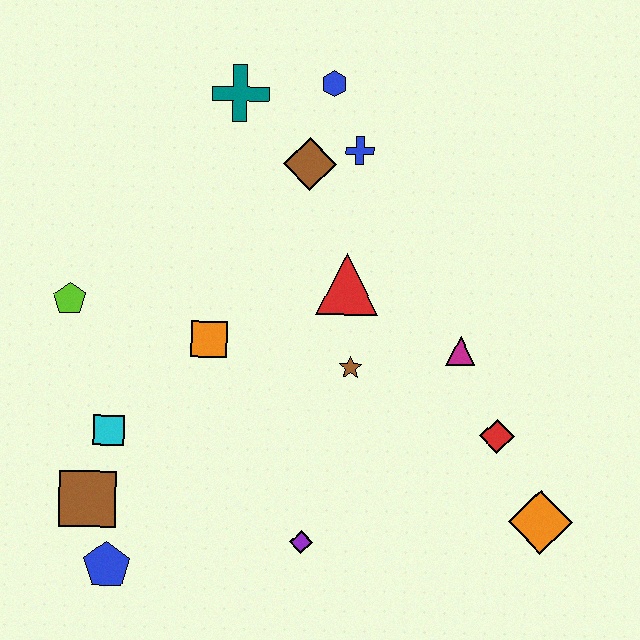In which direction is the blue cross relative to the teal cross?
The blue cross is to the right of the teal cross.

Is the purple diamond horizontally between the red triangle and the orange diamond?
No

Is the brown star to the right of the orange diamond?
No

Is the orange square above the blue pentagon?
Yes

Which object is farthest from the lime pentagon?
The orange diamond is farthest from the lime pentagon.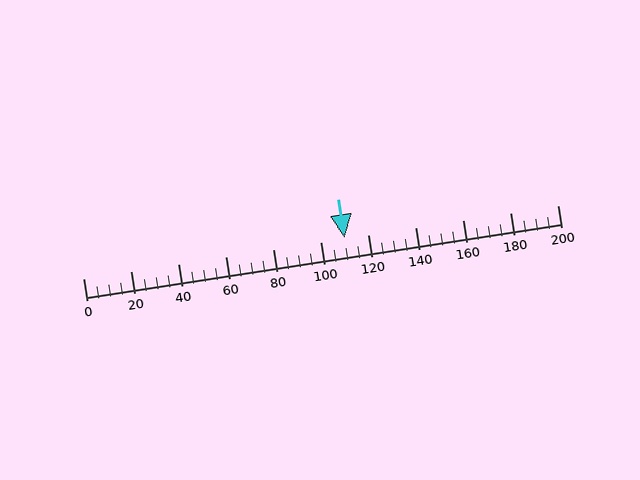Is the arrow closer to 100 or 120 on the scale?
The arrow is closer to 120.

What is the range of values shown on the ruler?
The ruler shows values from 0 to 200.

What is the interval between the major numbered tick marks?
The major tick marks are spaced 20 units apart.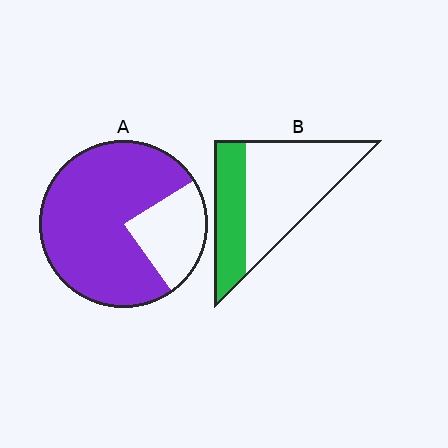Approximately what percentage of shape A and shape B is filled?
A is approximately 75% and B is approximately 35%.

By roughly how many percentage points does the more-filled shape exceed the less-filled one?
By roughly 40 percentage points (A over B).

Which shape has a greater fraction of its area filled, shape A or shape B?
Shape A.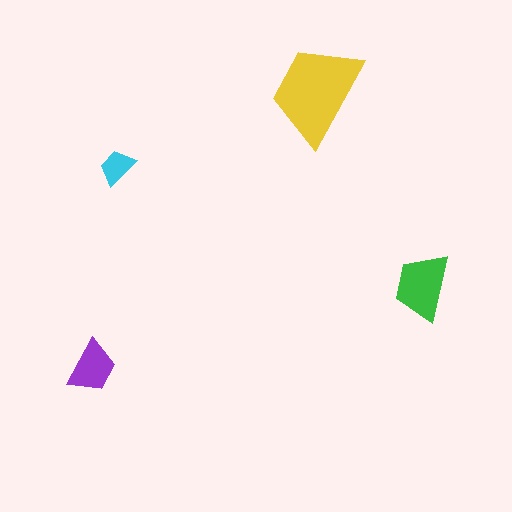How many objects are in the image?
There are 4 objects in the image.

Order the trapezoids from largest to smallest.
the yellow one, the green one, the purple one, the cyan one.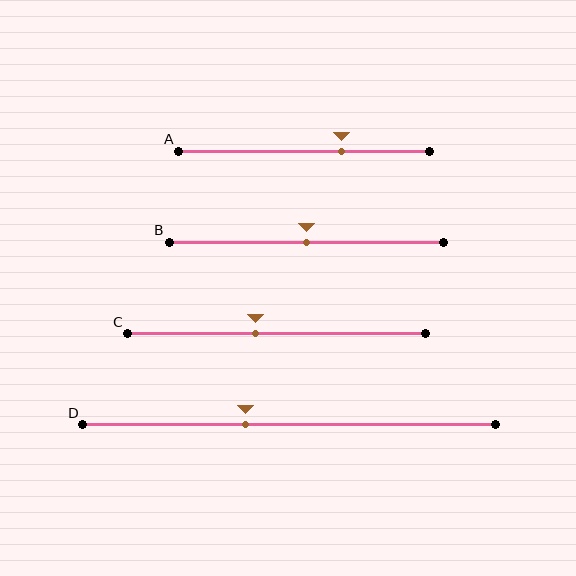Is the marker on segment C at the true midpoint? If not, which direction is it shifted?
No, the marker on segment C is shifted to the left by about 7% of the segment length.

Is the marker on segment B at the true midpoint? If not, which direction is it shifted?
Yes, the marker on segment B is at the true midpoint.